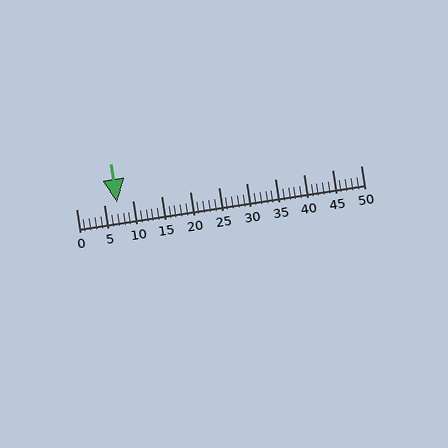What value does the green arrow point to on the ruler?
The green arrow points to approximately 7.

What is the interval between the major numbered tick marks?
The major tick marks are spaced 5 units apart.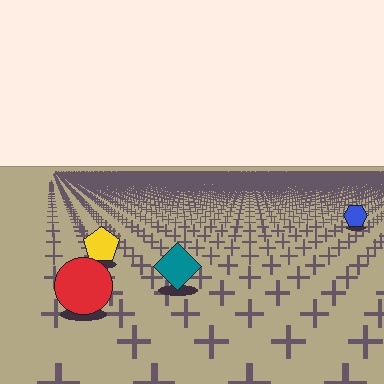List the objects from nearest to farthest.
From nearest to farthest: the red circle, the teal diamond, the yellow pentagon, the blue hexagon.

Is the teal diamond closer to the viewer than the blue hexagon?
Yes. The teal diamond is closer — you can tell from the texture gradient: the ground texture is coarser near it.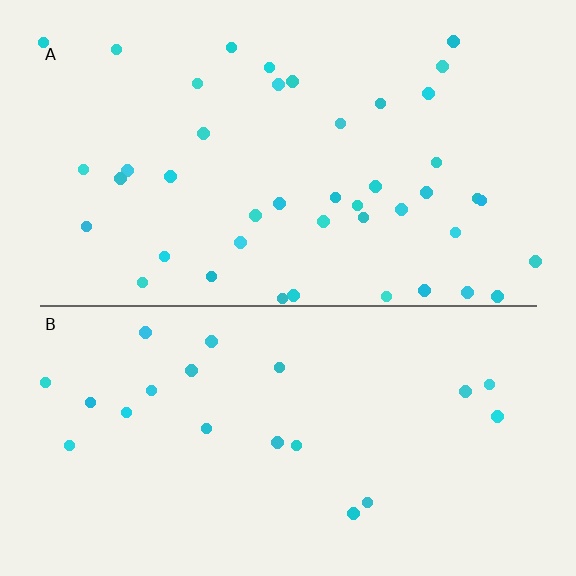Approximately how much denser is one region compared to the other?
Approximately 2.1× — region A over region B.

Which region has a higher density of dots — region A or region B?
A (the top).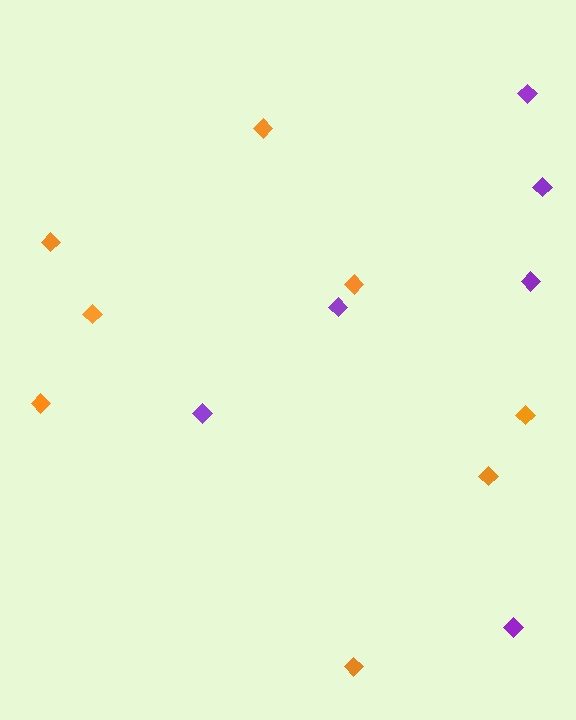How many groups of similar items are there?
There are 2 groups: one group of orange diamonds (8) and one group of purple diamonds (6).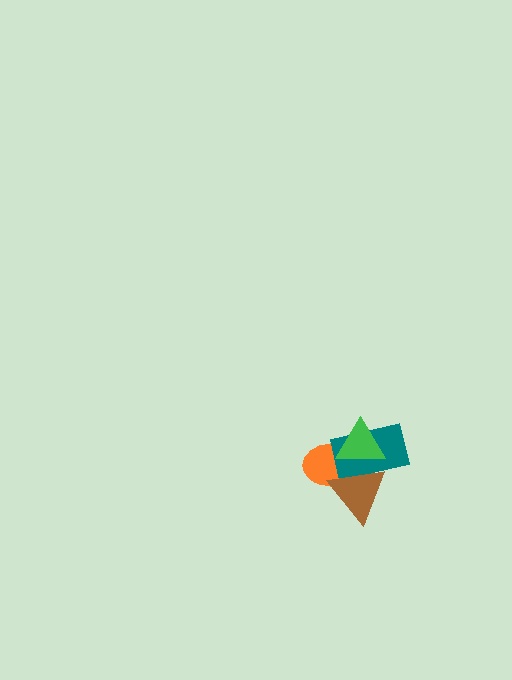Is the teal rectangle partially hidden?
Yes, it is partially covered by another shape.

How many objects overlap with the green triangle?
3 objects overlap with the green triangle.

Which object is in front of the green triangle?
The brown triangle is in front of the green triangle.